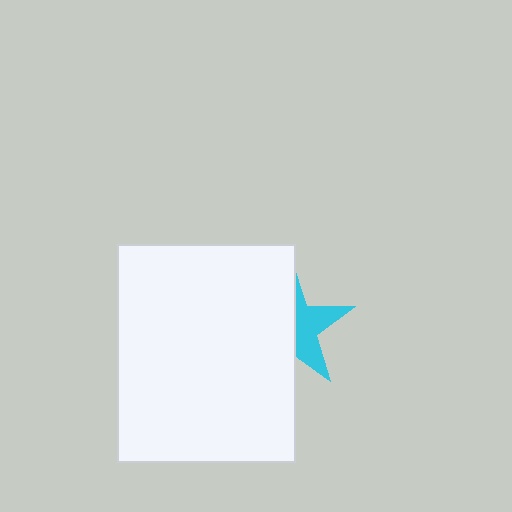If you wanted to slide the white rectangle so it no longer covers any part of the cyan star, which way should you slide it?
Slide it left — that is the most direct way to separate the two shapes.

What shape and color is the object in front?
The object in front is a white rectangle.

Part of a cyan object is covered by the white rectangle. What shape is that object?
It is a star.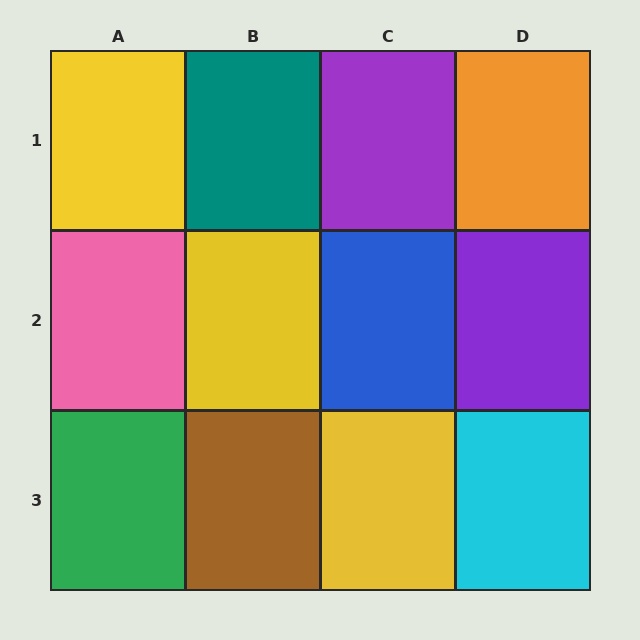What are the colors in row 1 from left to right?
Yellow, teal, purple, orange.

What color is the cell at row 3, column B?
Brown.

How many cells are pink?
1 cell is pink.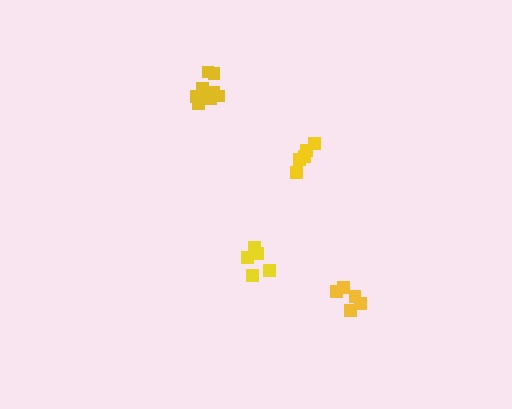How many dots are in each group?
Group 1: 5 dots, Group 2: 5 dots, Group 3: 10 dots, Group 4: 5 dots (25 total).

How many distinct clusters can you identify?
There are 4 distinct clusters.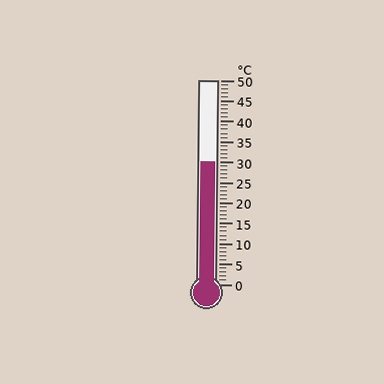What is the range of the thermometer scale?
The thermometer scale ranges from 0°C to 50°C.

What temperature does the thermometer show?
The thermometer shows approximately 30°C.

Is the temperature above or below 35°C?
The temperature is below 35°C.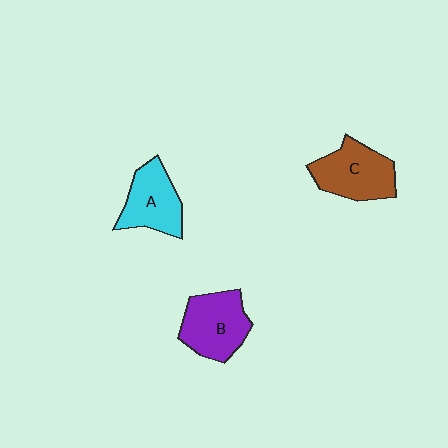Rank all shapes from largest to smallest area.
From largest to smallest: C (brown), B (purple), A (cyan).